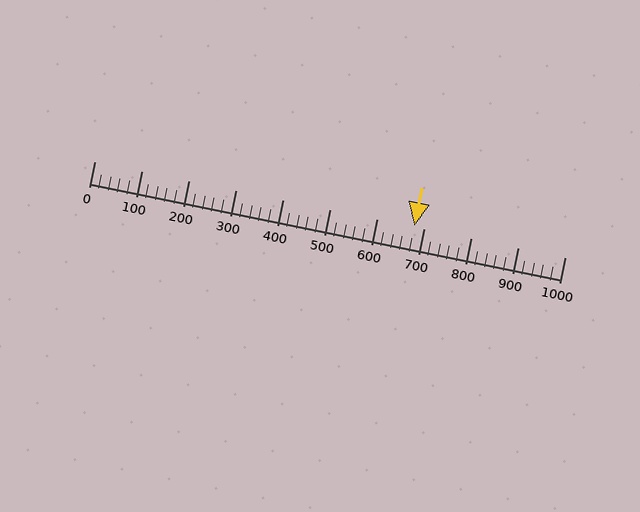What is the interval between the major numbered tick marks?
The major tick marks are spaced 100 units apart.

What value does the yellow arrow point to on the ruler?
The yellow arrow points to approximately 680.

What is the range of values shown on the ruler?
The ruler shows values from 0 to 1000.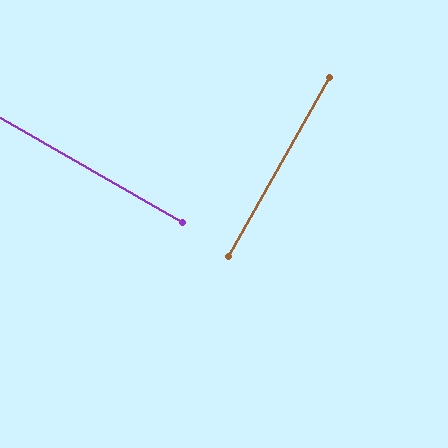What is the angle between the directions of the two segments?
Approximately 90 degrees.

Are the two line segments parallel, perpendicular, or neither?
Perpendicular — they meet at approximately 90°.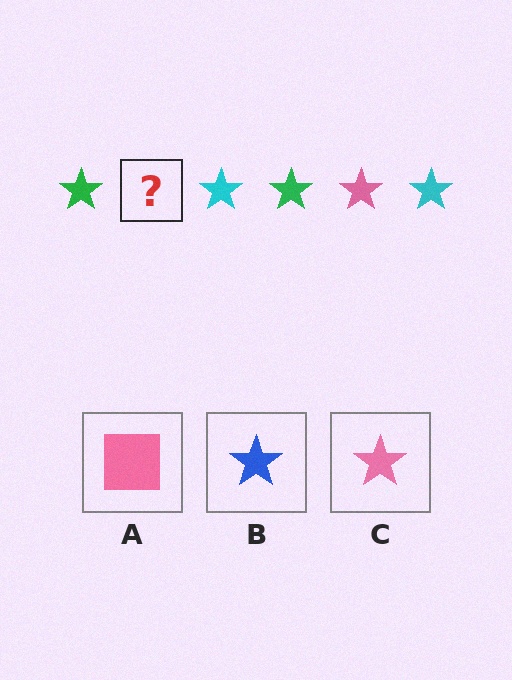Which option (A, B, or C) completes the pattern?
C.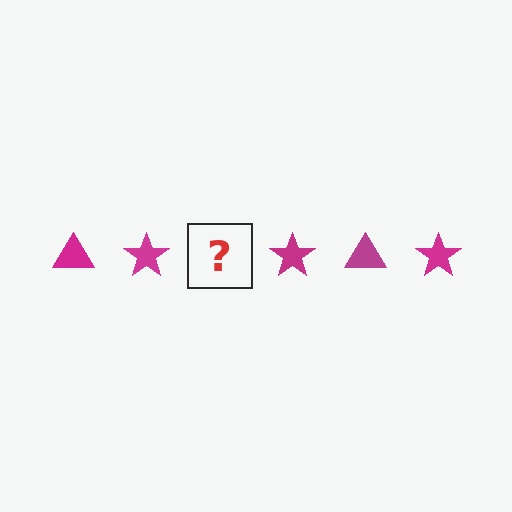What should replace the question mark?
The question mark should be replaced with a magenta triangle.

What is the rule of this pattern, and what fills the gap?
The rule is that the pattern cycles through triangle, star shapes in magenta. The gap should be filled with a magenta triangle.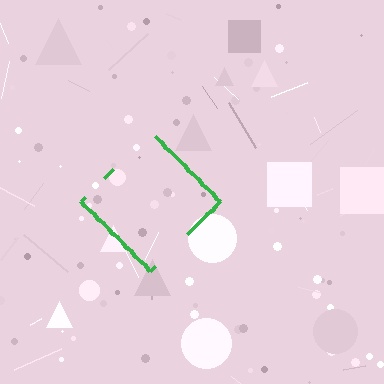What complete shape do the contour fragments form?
The contour fragments form a diamond.